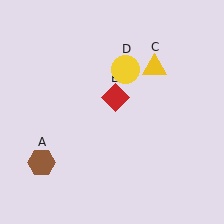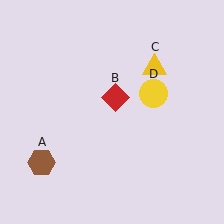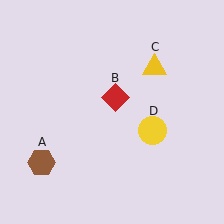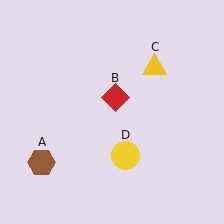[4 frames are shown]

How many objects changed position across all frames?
1 object changed position: yellow circle (object D).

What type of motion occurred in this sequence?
The yellow circle (object D) rotated clockwise around the center of the scene.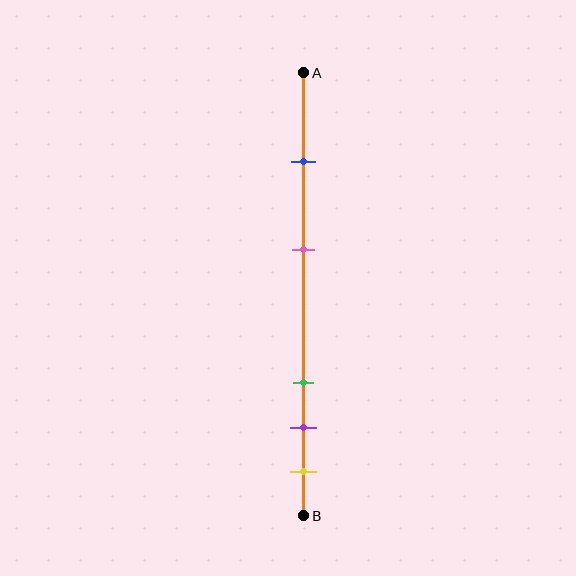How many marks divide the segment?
There are 5 marks dividing the segment.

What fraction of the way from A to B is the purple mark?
The purple mark is approximately 80% (0.8) of the way from A to B.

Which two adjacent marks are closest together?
The purple and yellow marks are the closest adjacent pair.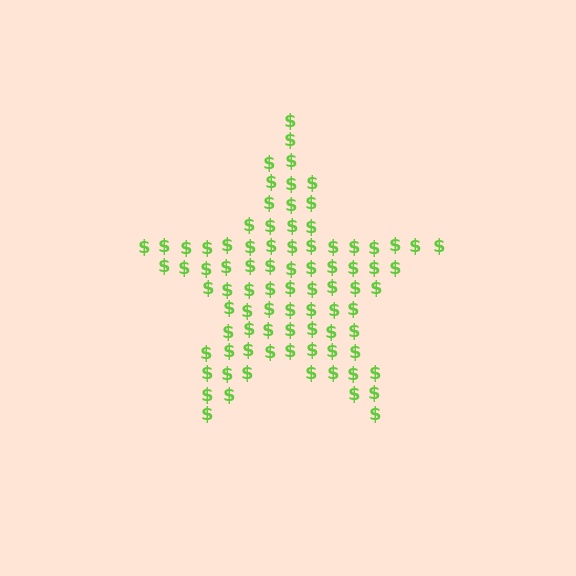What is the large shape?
The large shape is a star.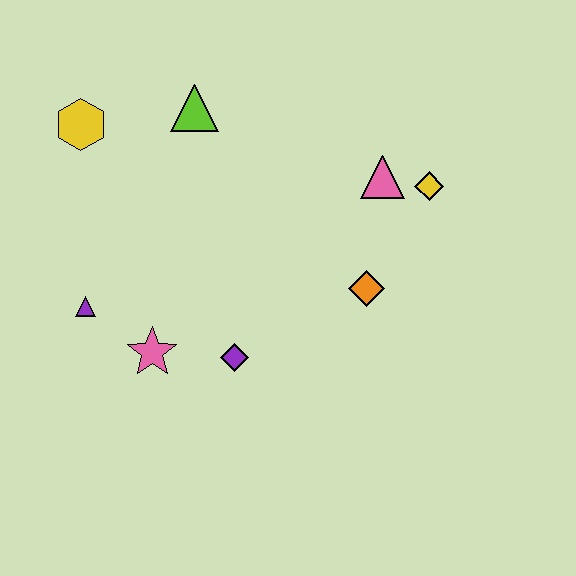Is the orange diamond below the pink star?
No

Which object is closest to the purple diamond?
The pink star is closest to the purple diamond.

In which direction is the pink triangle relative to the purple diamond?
The pink triangle is above the purple diamond.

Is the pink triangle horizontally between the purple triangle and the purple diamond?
No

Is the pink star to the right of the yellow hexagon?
Yes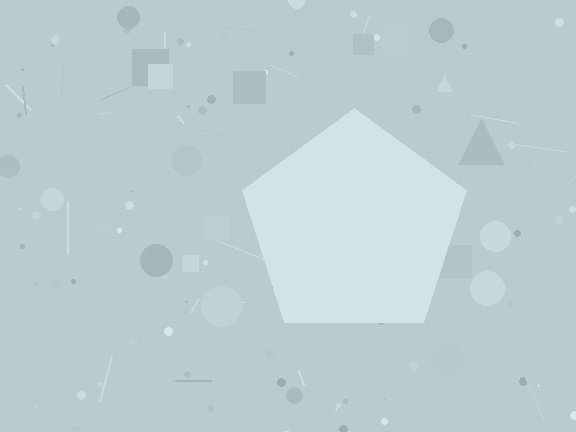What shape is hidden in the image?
A pentagon is hidden in the image.